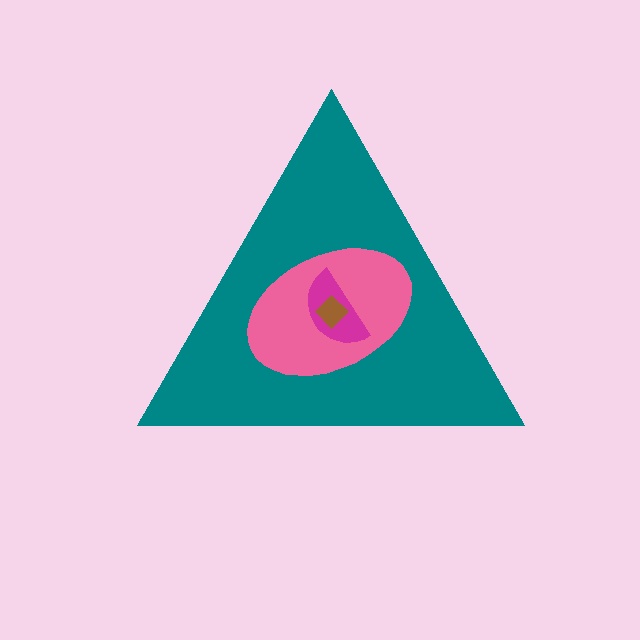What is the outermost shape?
The teal triangle.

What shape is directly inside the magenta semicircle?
The brown diamond.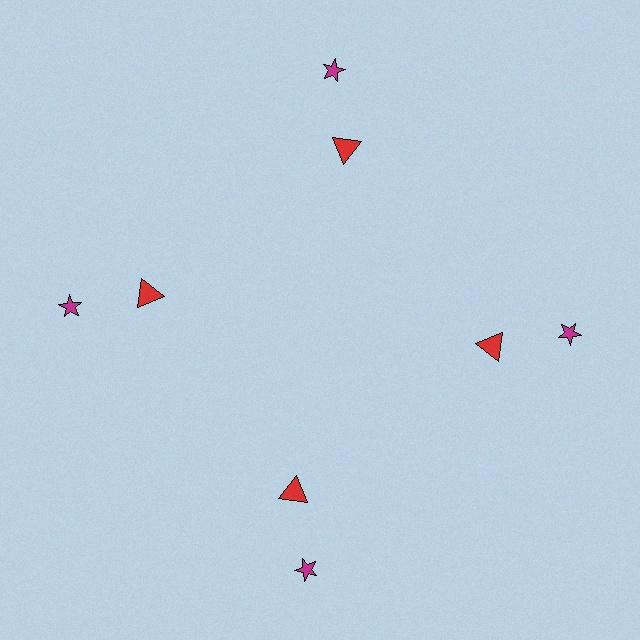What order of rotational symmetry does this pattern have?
This pattern has 4-fold rotational symmetry.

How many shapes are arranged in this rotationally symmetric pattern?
There are 8 shapes, arranged in 4 groups of 2.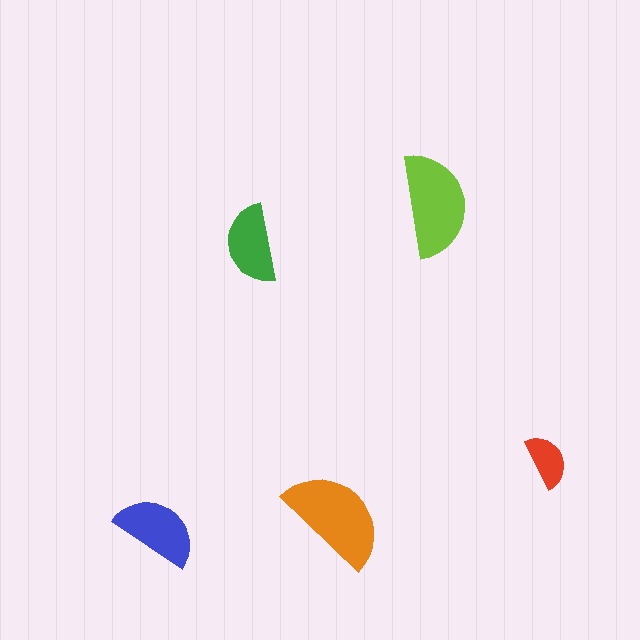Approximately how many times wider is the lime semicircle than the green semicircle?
About 1.5 times wider.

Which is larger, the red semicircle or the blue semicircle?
The blue one.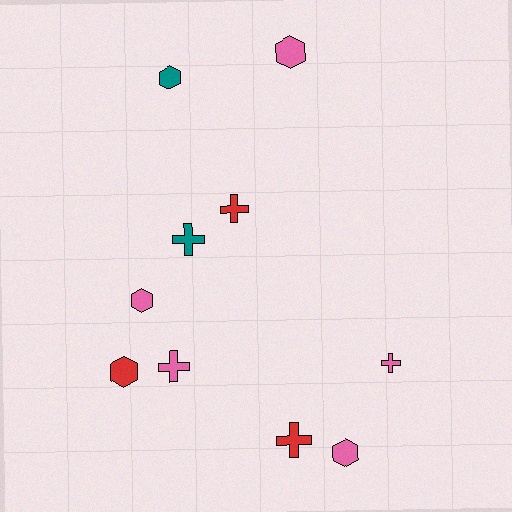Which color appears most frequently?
Pink, with 5 objects.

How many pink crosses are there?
There are 2 pink crosses.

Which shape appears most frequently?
Cross, with 5 objects.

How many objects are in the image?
There are 10 objects.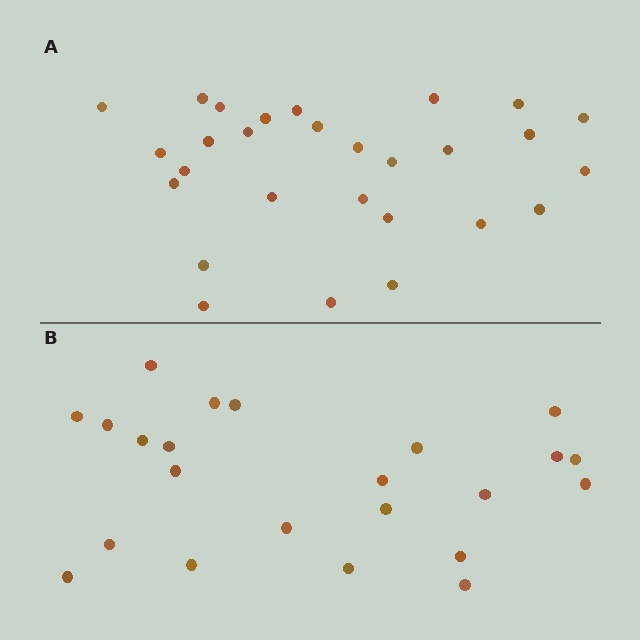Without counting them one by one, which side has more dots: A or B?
Region A (the top region) has more dots.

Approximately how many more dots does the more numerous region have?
Region A has about 5 more dots than region B.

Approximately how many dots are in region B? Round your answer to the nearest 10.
About 20 dots. (The exact count is 23, which rounds to 20.)